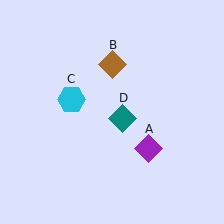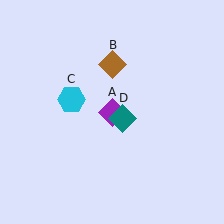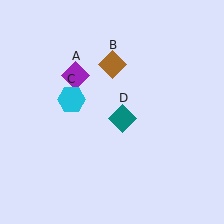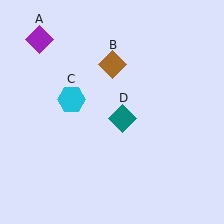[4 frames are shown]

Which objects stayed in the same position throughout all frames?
Brown diamond (object B) and cyan hexagon (object C) and teal diamond (object D) remained stationary.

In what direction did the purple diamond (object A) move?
The purple diamond (object A) moved up and to the left.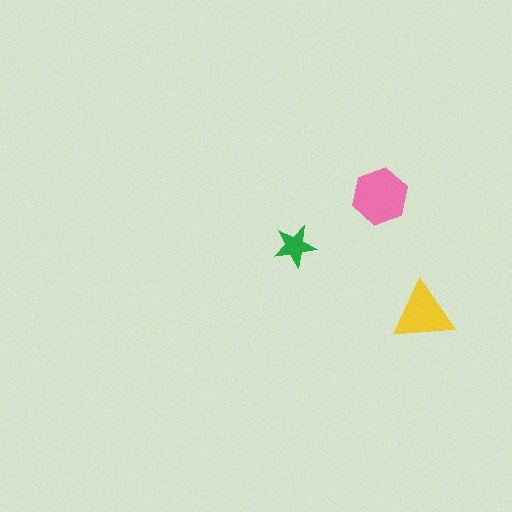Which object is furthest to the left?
The green star is leftmost.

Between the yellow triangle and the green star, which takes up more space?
The yellow triangle.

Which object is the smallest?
The green star.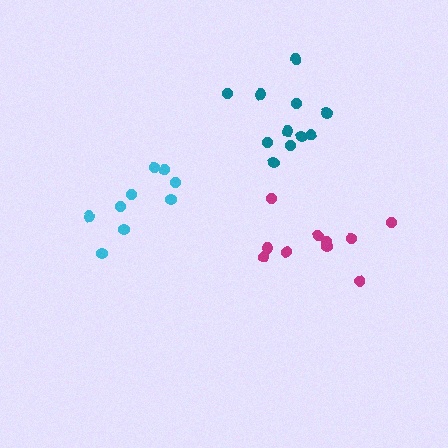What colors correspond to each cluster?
The clusters are colored: magenta, teal, cyan.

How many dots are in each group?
Group 1: 10 dots, Group 2: 11 dots, Group 3: 9 dots (30 total).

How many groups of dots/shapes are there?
There are 3 groups.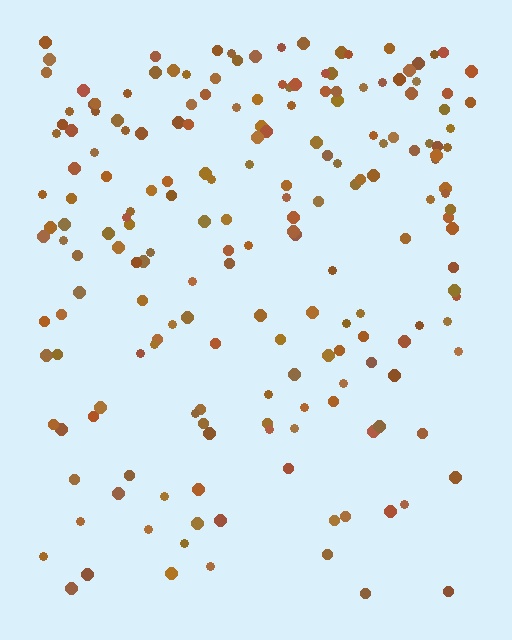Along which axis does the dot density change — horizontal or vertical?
Vertical.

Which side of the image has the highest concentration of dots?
The top.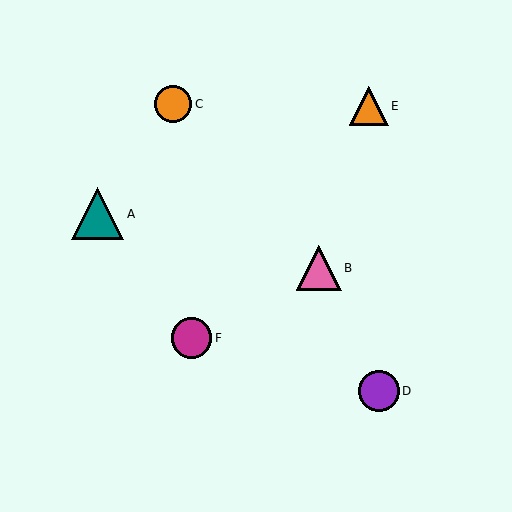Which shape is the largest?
The teal triangle (labeled A) is the largest.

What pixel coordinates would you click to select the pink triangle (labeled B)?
Click at (319, 268) to select the pink triangle B.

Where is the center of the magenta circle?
The center of the magenta circle is at (192, 338).